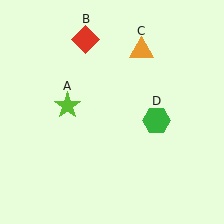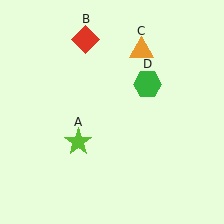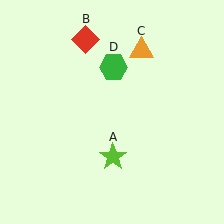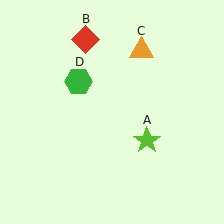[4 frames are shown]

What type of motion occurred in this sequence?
The lime star (object A), green hexagon (object D) rotated counterclockwise around the center of the scene.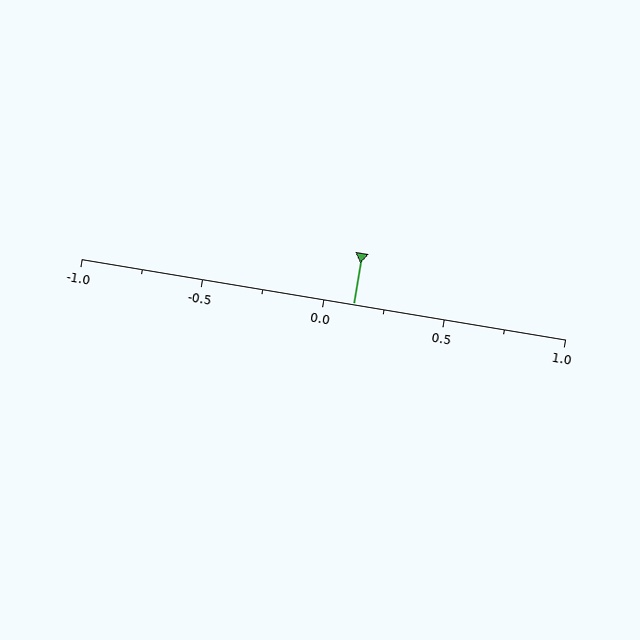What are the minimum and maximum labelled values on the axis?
The axis runs from -1.0 to 1.0.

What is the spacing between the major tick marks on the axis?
The major ticks are spaced 0.5 apart.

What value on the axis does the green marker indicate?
The marker indicates approximately 0.12.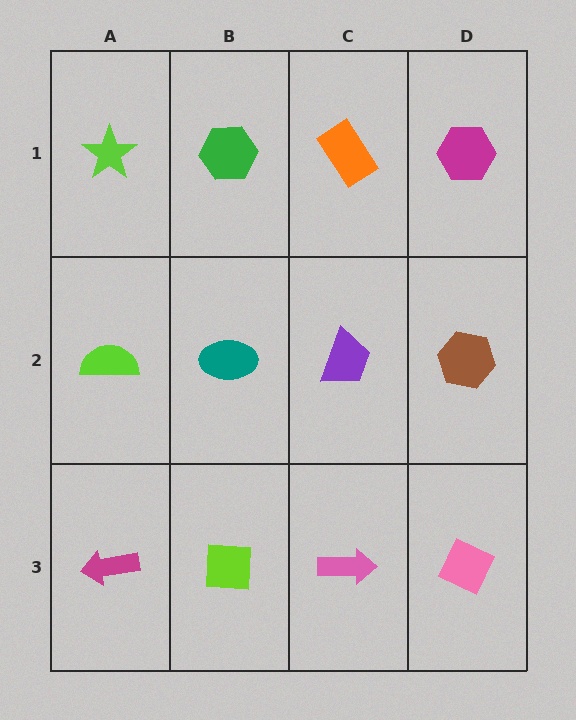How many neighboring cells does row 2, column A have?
3.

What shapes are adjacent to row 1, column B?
A teal ellipse (row 2, column B), a lime star (row 1, column A), an orange rectangle (row 1, column C).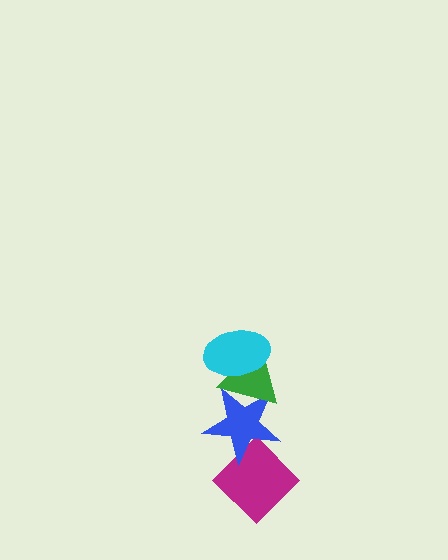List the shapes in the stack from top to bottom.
From top to bottom: the cyan ellipse, the green triangle, the blue star, the magenta diamond.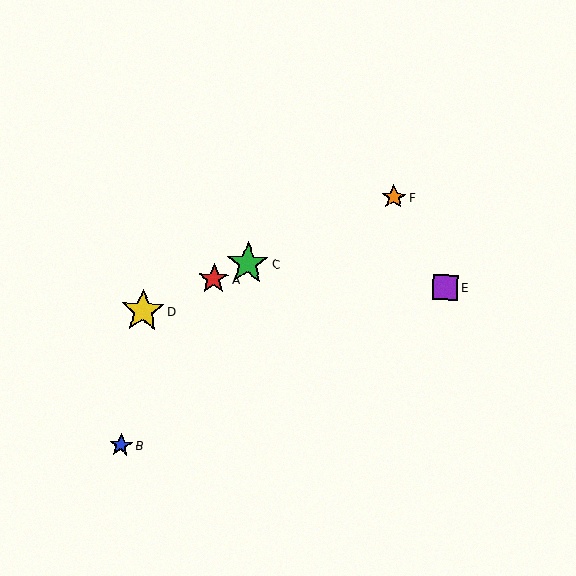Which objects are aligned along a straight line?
Objects A, C, D, F are aligned along a straight line.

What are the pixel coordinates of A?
Object A is at (214, 279).